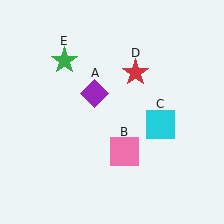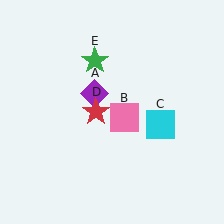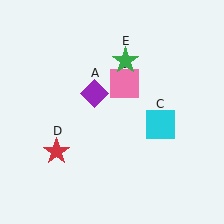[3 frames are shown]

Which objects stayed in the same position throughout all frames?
Purple diamond (object A) and cyan square (object C) remained stationary.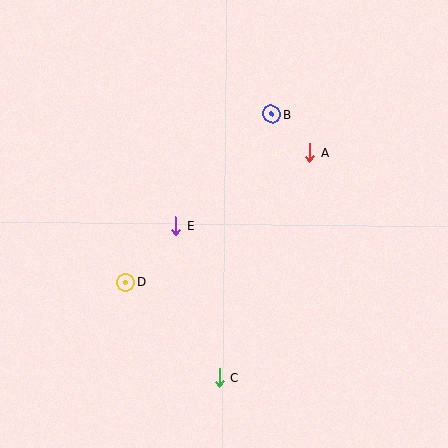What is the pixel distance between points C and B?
The distance between C and B is 269 pixels.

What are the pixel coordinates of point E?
Point E is at (176, 226).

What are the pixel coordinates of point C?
Point C is at (219, 378).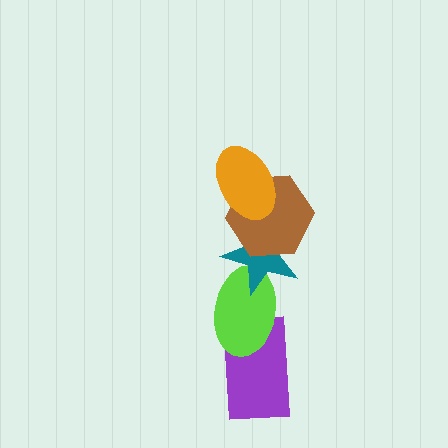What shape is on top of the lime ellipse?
The teal star is on top of the lime ellipse.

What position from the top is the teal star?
The teal star is 3rd from the top.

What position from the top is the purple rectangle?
The purple rectangle is 5th from the top.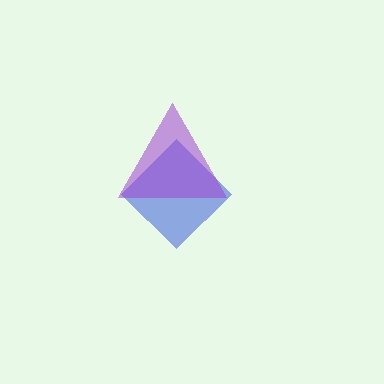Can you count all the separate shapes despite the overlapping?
Yes, there are 2 separate shapes.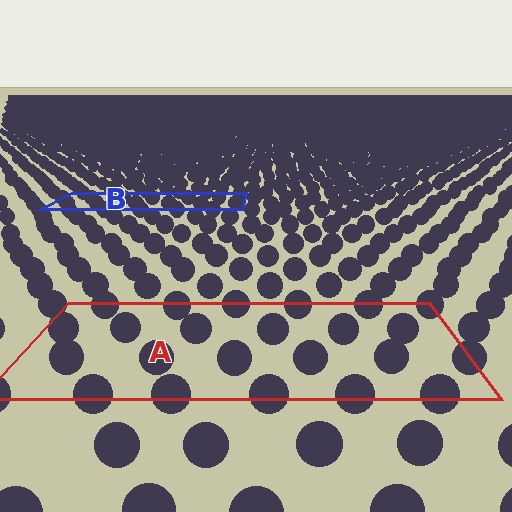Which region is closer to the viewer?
Region A is closer. The texture elements there are larger and more spread out.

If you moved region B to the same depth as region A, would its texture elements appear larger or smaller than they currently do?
They would appear larger. At a closer depth, the same texture elements are projected at a bigger on-screen size.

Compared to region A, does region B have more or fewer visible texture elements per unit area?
Region B has more texture elements per unit area — they are packed more densely because it is farther away.